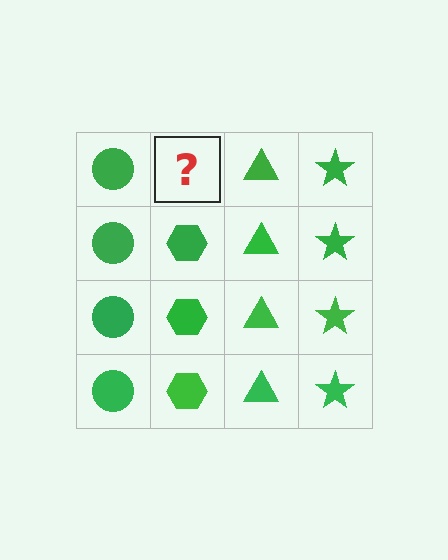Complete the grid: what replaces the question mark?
The question mark should be replaced with a green hexagon.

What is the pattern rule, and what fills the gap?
The rule is that each column has a consistent shape. The gap should be filled with a green hexagon.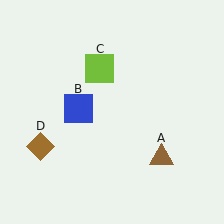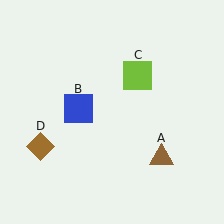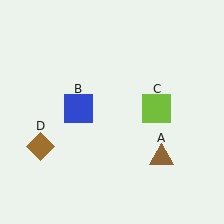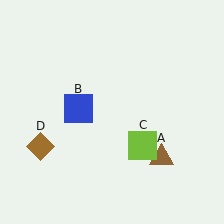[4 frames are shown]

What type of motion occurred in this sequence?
The lime square (object C) rotated clockwise around the center of the scene.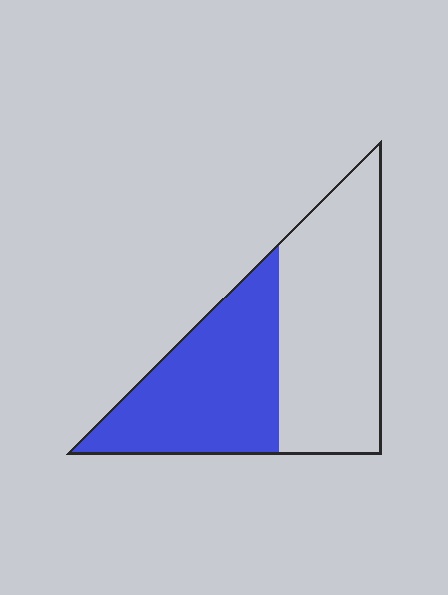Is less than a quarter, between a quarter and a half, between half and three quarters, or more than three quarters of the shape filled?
Between a quarter and a half.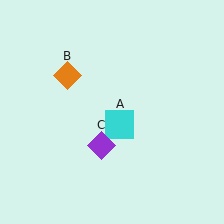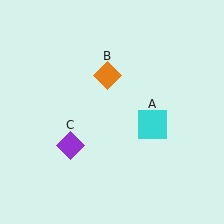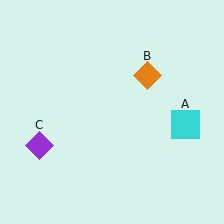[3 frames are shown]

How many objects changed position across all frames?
3 objects changed position: cyan square (object A), orange diamond (object B), purple diamond (object C).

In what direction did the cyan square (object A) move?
The cyan square (object A) moved right.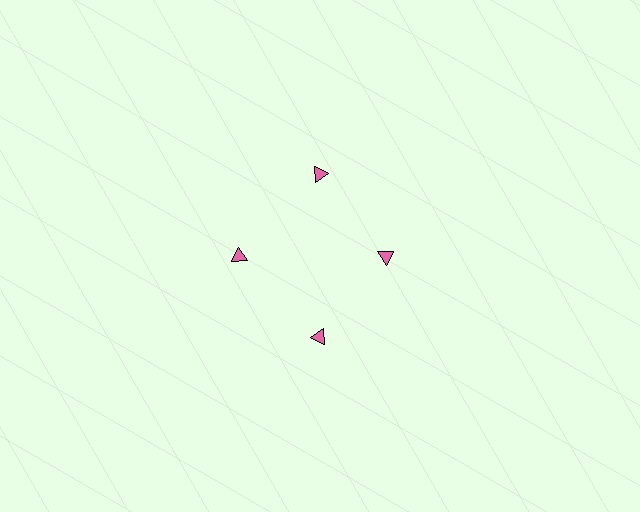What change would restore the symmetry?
The symmetry would be restored by moving it outward, back onto the ring so that all 4 triangles sit at equal angles and equal distance from the center.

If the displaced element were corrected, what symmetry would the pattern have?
It would have 4-fold rotational symmetry — the pattern would map onto itself every 90 degrees.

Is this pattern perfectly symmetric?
No. The 4 pink triangles are arranged in a ring, but one element near the 3 o'clock position is pulled inward toward the center, breaking the 4-fold rotational symmetry.